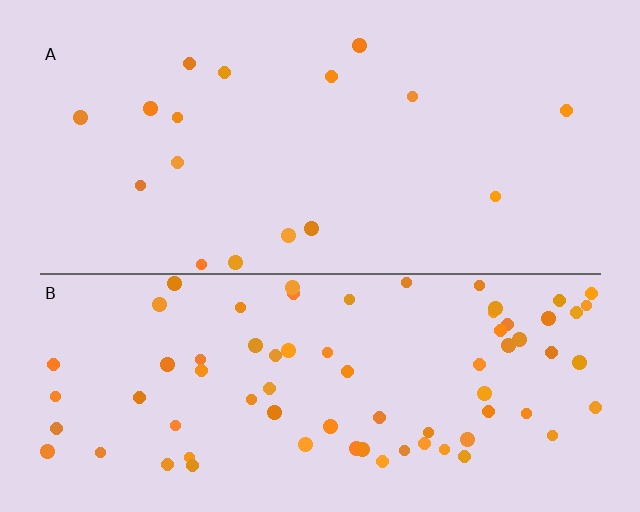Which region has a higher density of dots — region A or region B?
B (the bottom).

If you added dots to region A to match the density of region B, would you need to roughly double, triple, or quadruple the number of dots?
Approximately quadruple.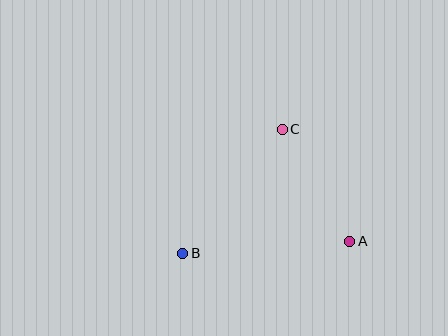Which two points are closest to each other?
Points A and C are closest to each other.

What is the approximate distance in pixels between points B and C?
The distance between B and C is approximately 159 pixels.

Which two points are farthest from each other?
Points A and B are farthest from each other.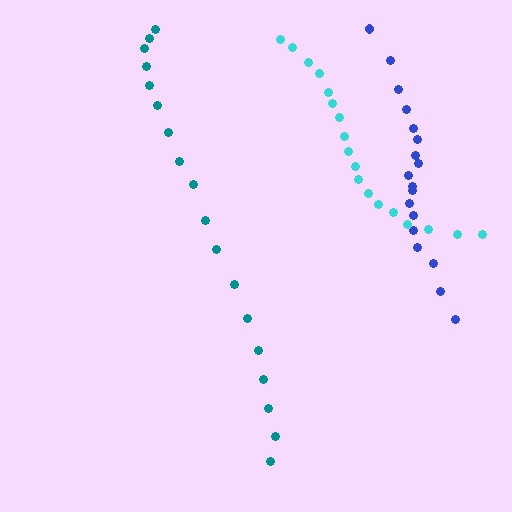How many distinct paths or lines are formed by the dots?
There are 3 distinct paths.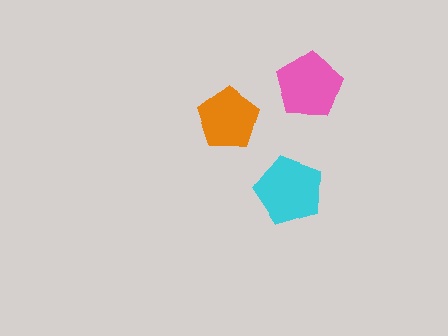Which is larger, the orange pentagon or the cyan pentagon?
The cyan one.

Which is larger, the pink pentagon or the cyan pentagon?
The cyan one.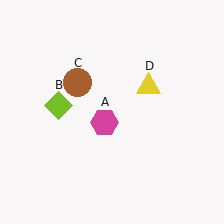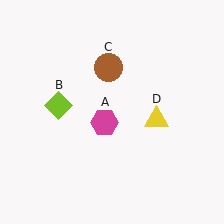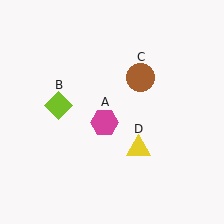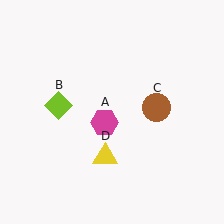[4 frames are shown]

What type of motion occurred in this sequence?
The brown circle (object C), yellow triangle (object D) rotated clockwise around the center of the scene.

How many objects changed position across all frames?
2 objects changed position: brown circle (object C), yellow triangle (object D).